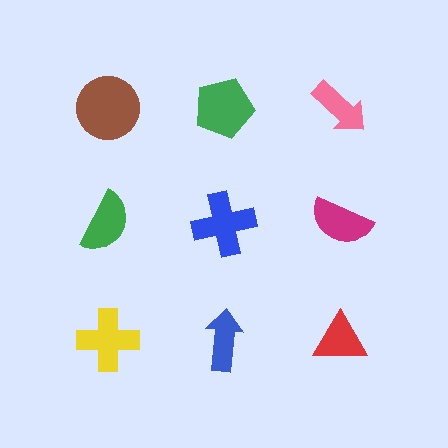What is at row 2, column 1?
A green semicircle.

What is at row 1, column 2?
A green pentagon.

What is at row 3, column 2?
A blue arrow.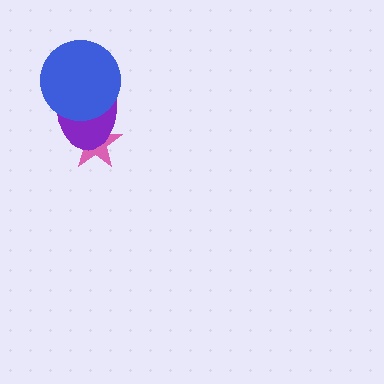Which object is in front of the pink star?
The purple ellipse is in front of the pink star.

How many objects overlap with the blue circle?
1 object overlaps with the blue circle.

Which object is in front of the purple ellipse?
The blue circle is in front of the purple ellipse.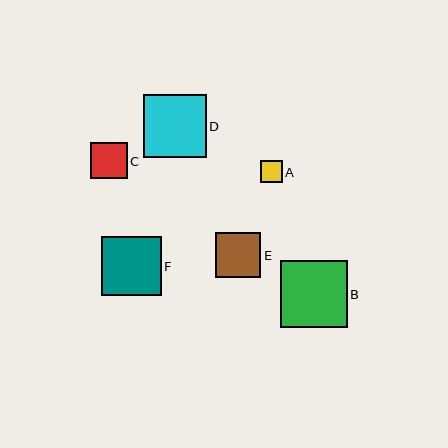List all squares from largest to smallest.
From largest to smallest: B, D, F, E, C, A.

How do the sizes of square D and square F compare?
Square D and square F are approximately the same size.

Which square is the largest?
Square B is the largest with a size of approximately 67 pixels.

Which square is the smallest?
Square A is the smallest with a size of approximately 22 pixels.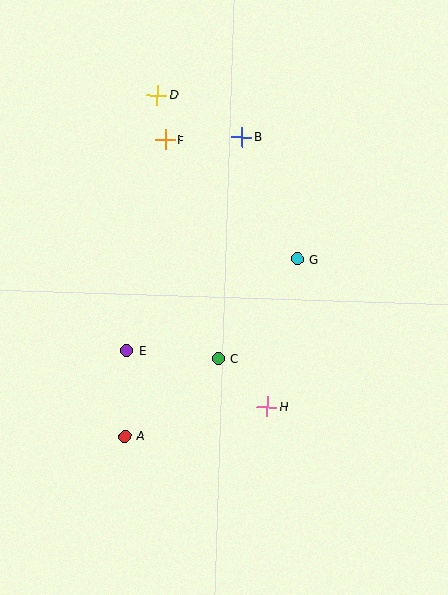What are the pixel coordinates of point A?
Point A is at (125, 436).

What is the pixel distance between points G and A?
The distance between G and A is 248 pixels.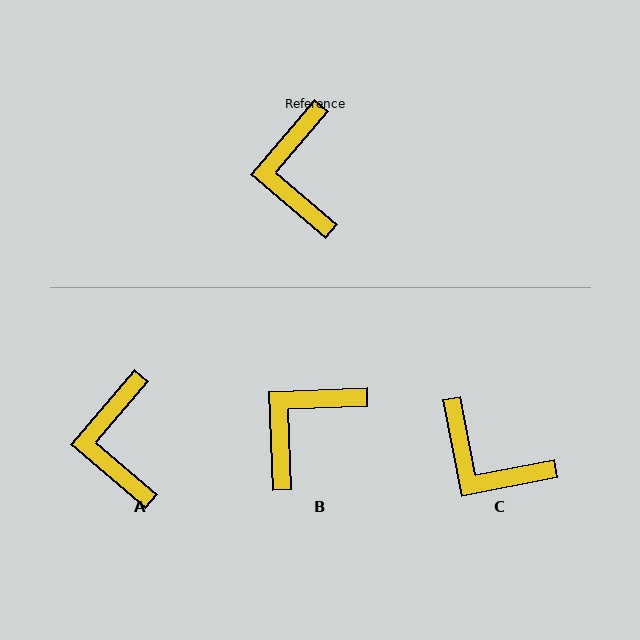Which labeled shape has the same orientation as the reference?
A.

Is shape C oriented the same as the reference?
No, it is off by about 52 degrees.